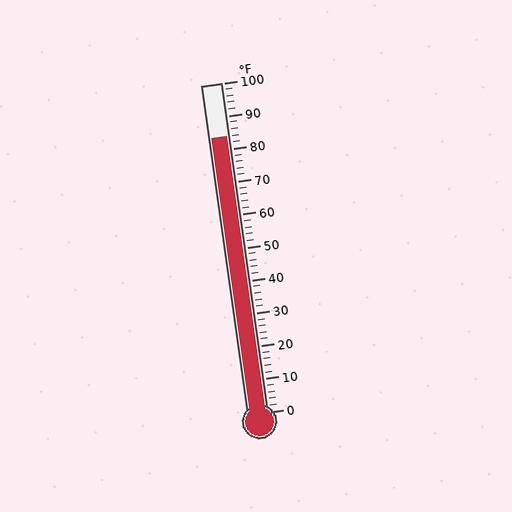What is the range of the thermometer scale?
The thermometer scale ranges from 0°F to 100°F.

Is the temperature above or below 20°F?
The temperature is above 20°F.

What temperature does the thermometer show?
The thermometer shows approximately 84°F.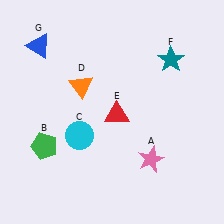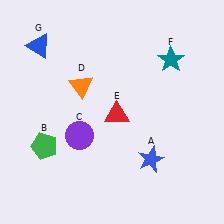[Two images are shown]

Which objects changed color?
A changed from pink to blue. C changed from cyan to purple.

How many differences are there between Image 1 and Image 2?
There are 2 differences between the two images.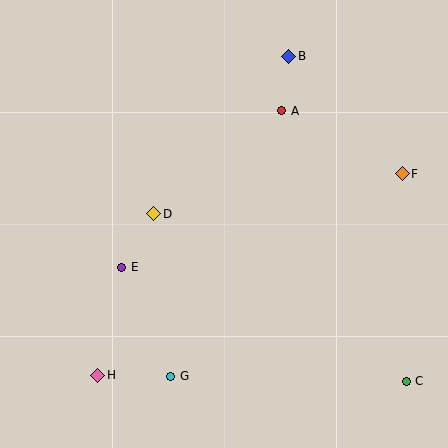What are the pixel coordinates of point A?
Point A is at (282, 111).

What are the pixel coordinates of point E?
Point E is at (122, 267).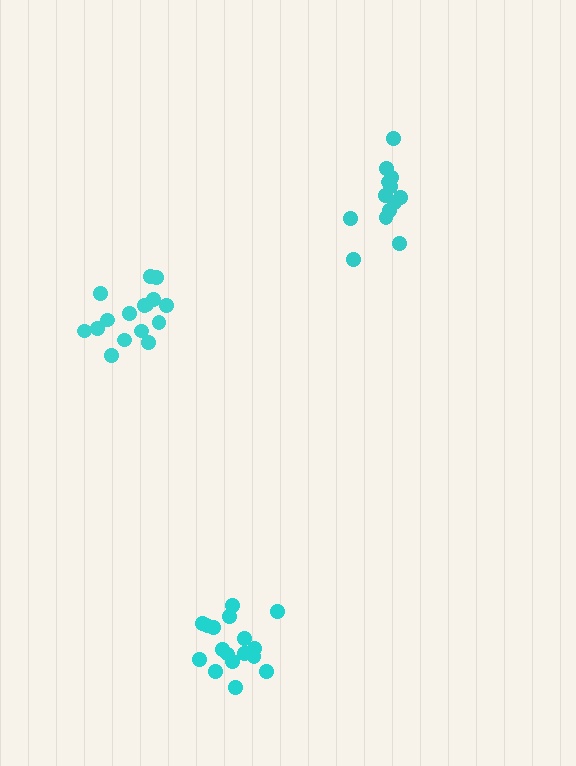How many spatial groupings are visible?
There are 3 spatial groupings.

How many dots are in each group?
Group 1: 13 dots, Group 2: 16 dots, Group 3: 17 dots (46 total).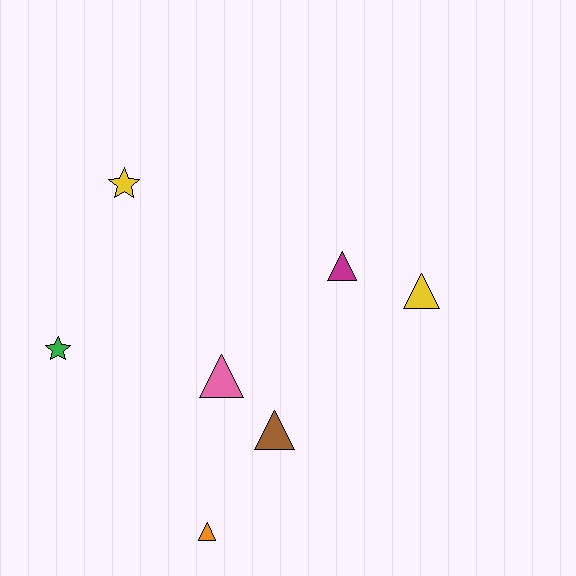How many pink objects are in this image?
There is 1 pink object.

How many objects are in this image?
There are 7 objects.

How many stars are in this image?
There are 2 stars.